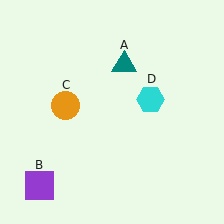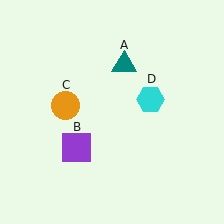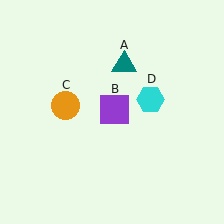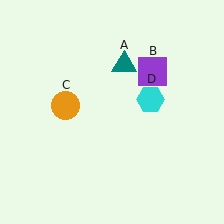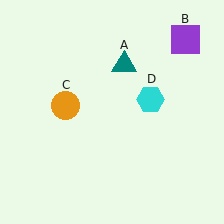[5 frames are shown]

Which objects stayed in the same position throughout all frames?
Teal triangle (object A) and orange circle (object C) and cyan hexagon (object D) remained stationary.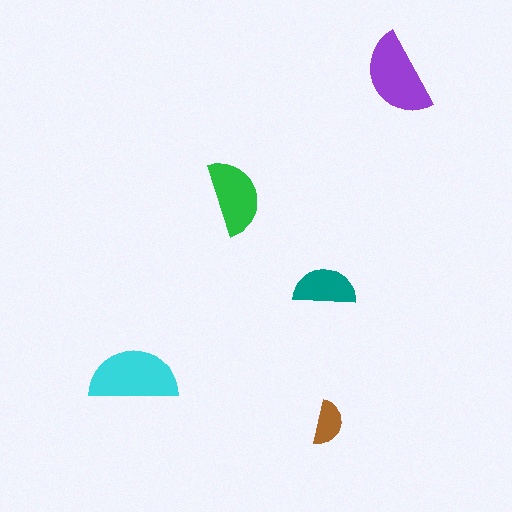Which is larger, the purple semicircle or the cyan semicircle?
The cyan one.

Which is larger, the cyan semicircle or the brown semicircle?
The cyan one.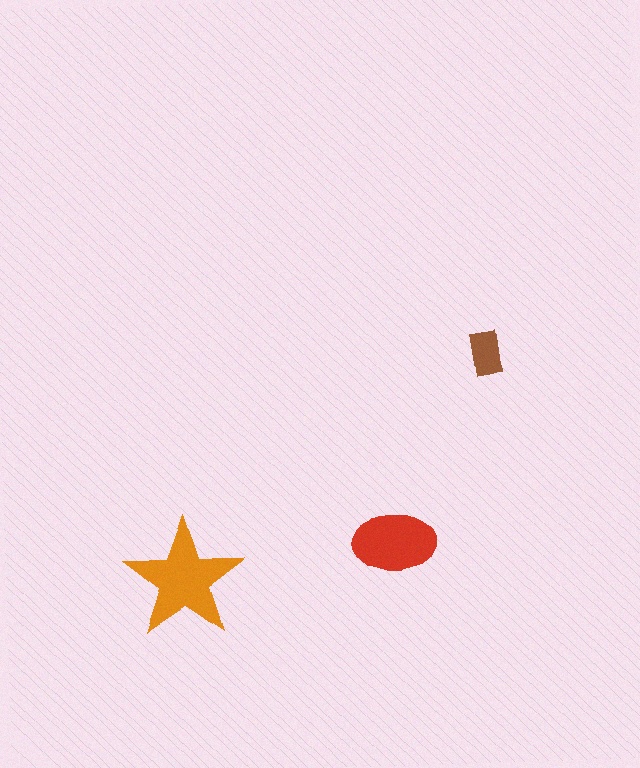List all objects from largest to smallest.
The orange star, the red ellipse, the brown rectangle.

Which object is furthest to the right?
The brown rectangle is rightmost.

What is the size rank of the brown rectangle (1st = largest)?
3rd.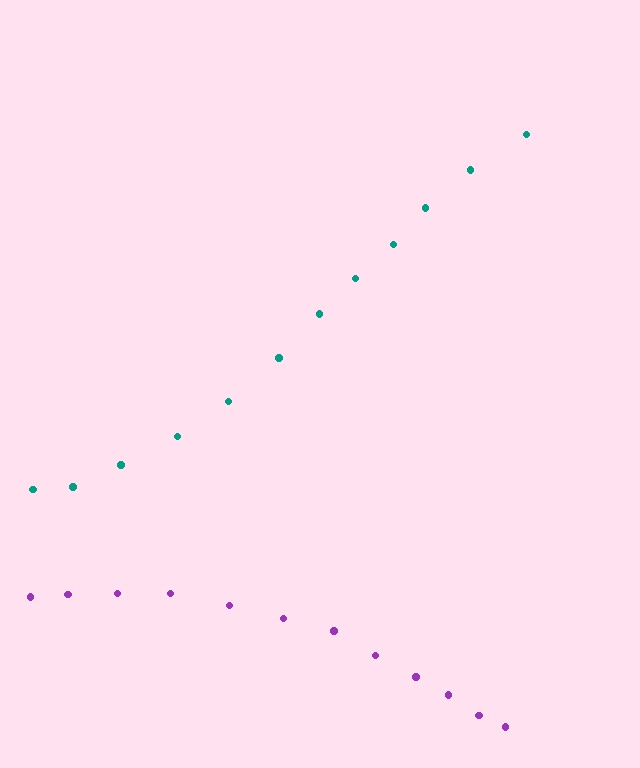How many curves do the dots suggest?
There are 2 distinct paths.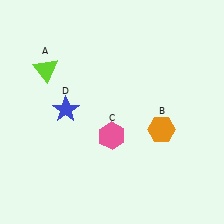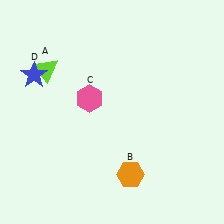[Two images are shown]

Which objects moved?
The objects that moved are: the orange hexagon (B), the pink hexagon (C), the blue star (D).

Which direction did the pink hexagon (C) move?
The pink hexagon (C) moved up.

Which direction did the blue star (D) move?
The blue star (D) moved up.